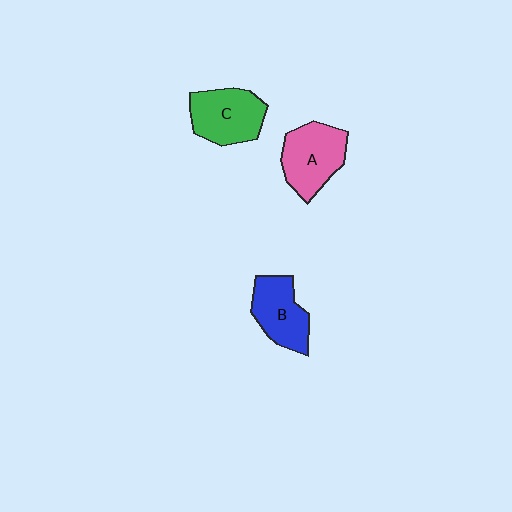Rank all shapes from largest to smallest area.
From largest to smallest: A (pink), C (green), B (blue).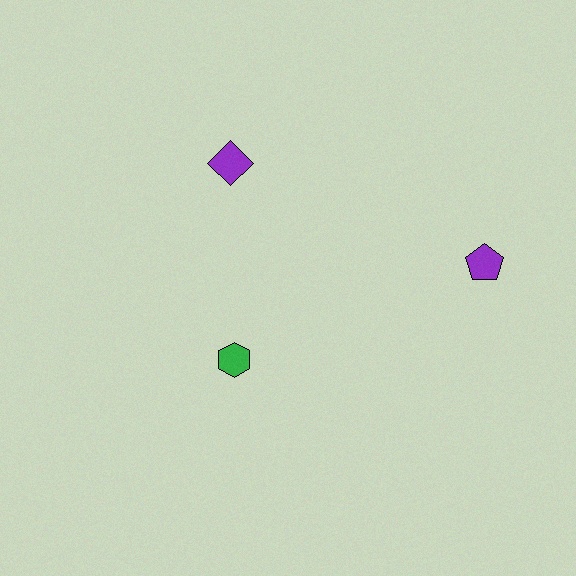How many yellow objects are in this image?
There are no yellow objects.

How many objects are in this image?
There are 3 objects.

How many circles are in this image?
There are no circles.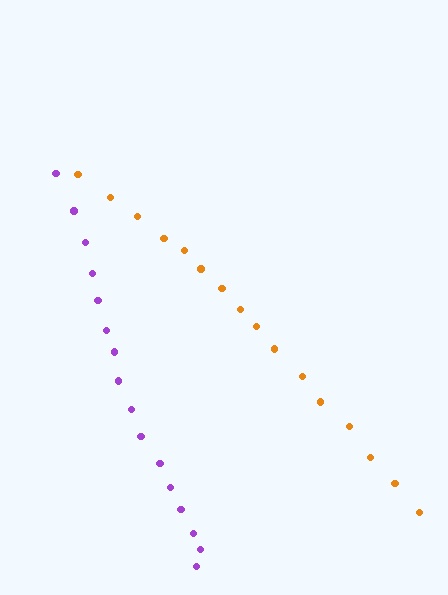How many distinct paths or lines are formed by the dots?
There are 2 distinct paths.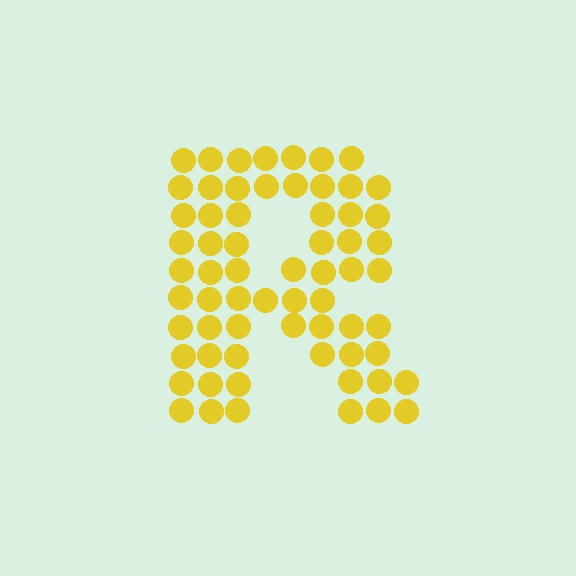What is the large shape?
The large shape is the letter R.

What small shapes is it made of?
It is made of small circles.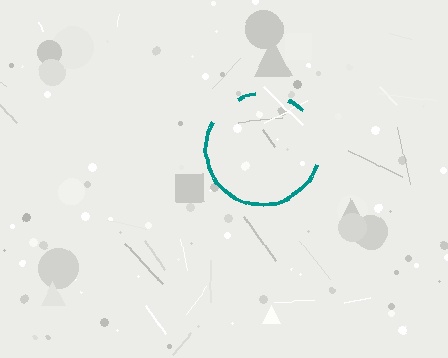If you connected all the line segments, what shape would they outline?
They would outline a circle.